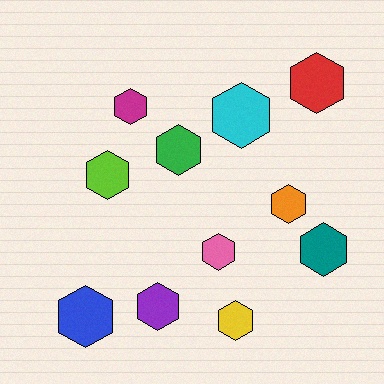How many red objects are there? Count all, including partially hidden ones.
There is 1 red object.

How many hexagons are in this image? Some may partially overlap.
There are 11 hexagons.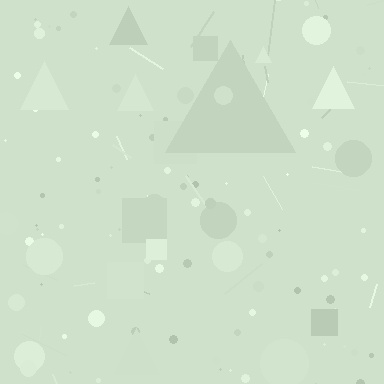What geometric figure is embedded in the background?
A triangle is embedded in the background.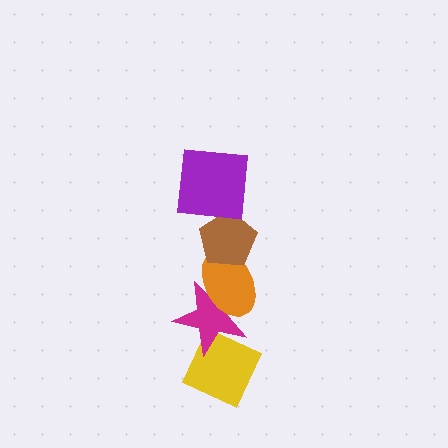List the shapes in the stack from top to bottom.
From top to bottom: the purple square, the brown pentagon, the orange ellipse, the magenta star, the yellow diamond.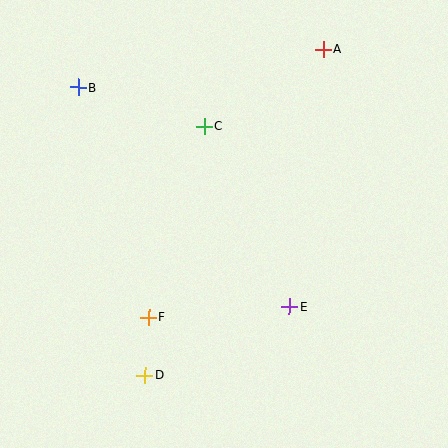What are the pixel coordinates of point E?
Point E is at (289, 307).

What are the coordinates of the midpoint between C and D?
The midpoint between C and D is at (175, 251).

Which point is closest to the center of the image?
Point C at (204, 126) is closest to the center.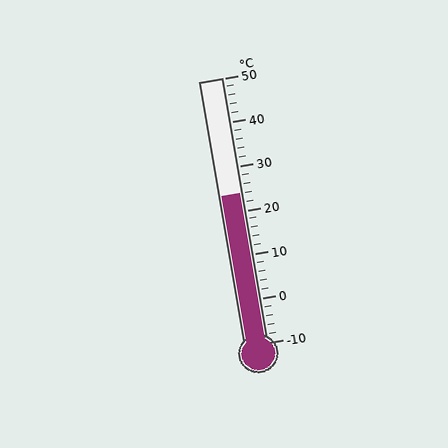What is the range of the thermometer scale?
The thermometer scale ranges from -10°C to 50°C.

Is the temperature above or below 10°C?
The temperature is above 10°C.